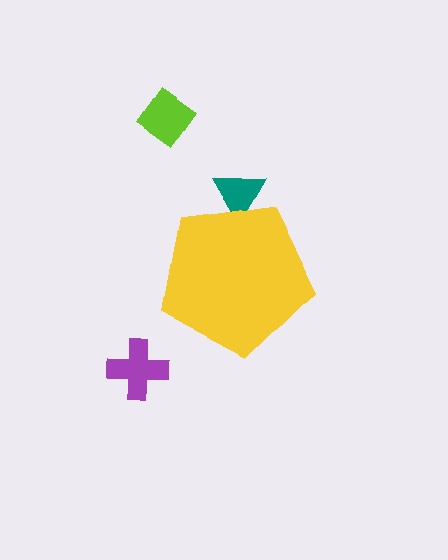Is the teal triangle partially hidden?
Yes, the teal triangle is partially hidden behind the yellow pentagon.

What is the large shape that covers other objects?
A yellow pentagon.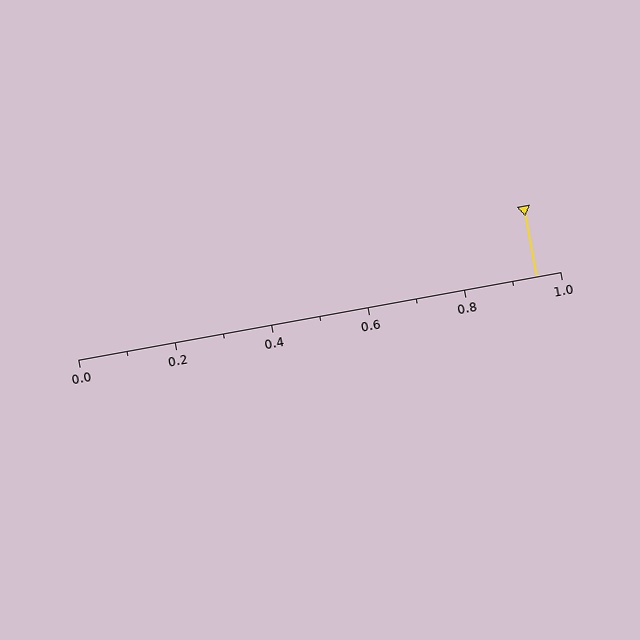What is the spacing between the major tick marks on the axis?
The major ticks are spaced 0.2 apart.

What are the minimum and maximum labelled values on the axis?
The axis runs from 0.0 to 1.0.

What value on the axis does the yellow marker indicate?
The marker indicates approximately 0.95.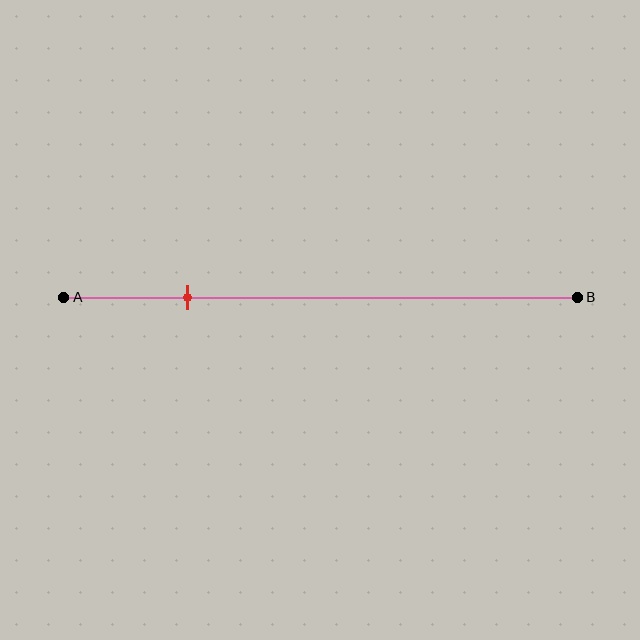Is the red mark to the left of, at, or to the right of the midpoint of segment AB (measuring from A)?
The red mark is to the left of the midpoint of segment AB.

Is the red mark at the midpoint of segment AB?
No, the mark is at about 25% from A, not at the 50% midpoint.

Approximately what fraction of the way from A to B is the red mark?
The red mark is approximately 25% of the way from A to B.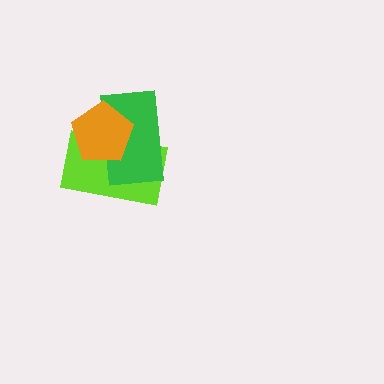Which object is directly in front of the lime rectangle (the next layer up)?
The green rectangle is directly in front of the lime rectangle.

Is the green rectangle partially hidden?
Yes, it is partially covered by another shape.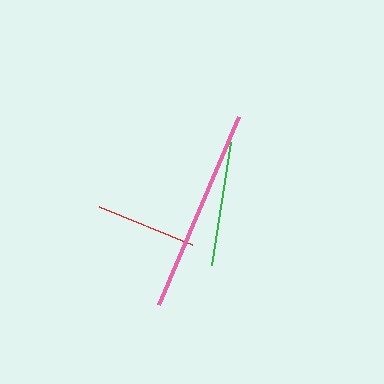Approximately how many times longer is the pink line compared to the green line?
The pink line is approximately 1.6 times the length of the green line.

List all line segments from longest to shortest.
From longest to shortest: pink, green, red.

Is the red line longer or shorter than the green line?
The green line is longer than the red line.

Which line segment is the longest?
The pink line is the longest at approximately 204 pixels.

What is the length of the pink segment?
The pink segment is approximately 204 pixels long.